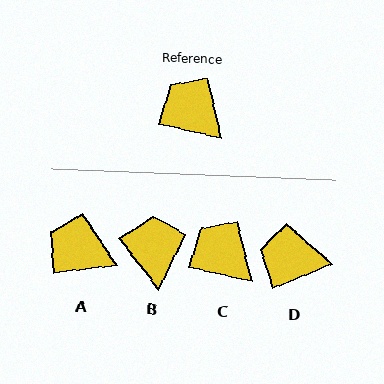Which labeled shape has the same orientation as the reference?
C.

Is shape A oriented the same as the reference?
No, it is off by about 20 degrees.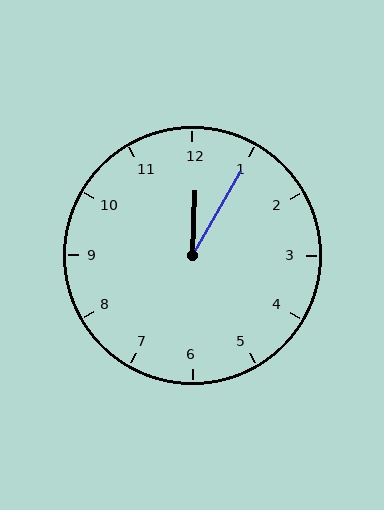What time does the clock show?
12:05.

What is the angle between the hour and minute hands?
Approximately 28 degrees.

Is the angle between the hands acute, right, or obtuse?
It is acute.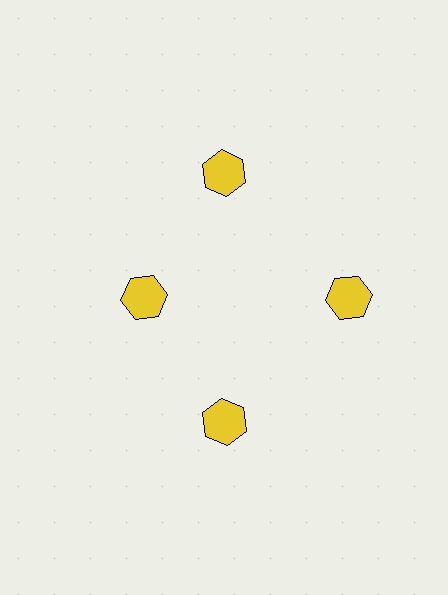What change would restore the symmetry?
The symmetry would be restored by moving it outward, back onto the ring so that all 4 hexagons sit at equal angles and equal distance from the center.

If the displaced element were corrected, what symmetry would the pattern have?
It would have 4-fold rotational symmetry — the pattern would map onto itself every 90 degrees.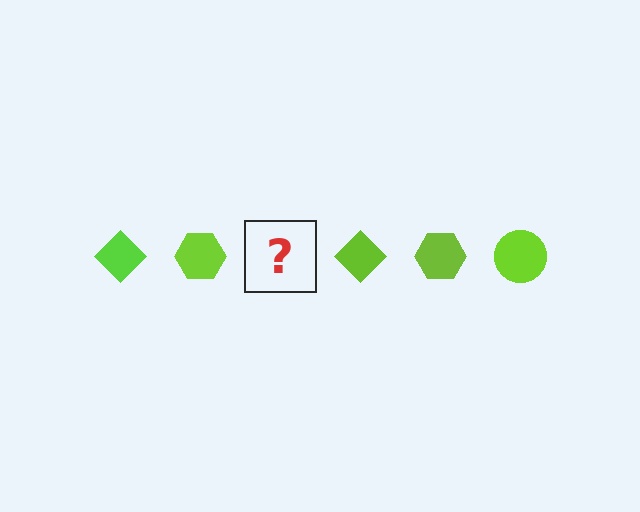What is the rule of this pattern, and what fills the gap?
The rule is that the pattern cycles through diamond, hexagon, circle shapes in lime. The gap should be filled with a lime circle.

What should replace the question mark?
The question mark should be replaced with a lime circle.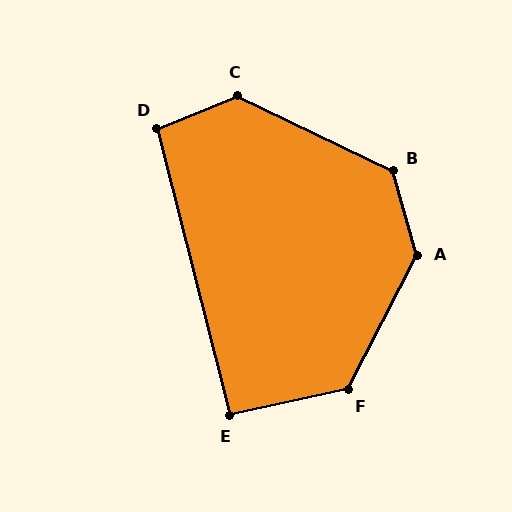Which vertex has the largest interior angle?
A, at approximately 136 degrees.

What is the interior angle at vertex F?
Approximately 130 degrees (obtuse).